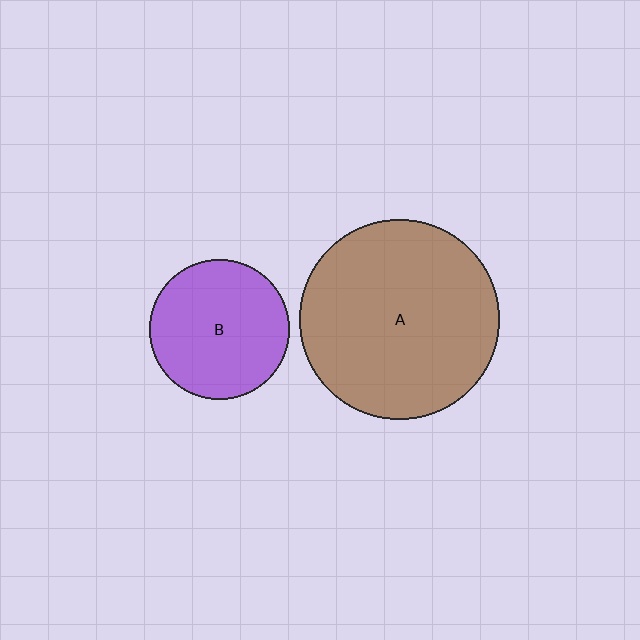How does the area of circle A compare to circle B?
Approximately 2.0 times.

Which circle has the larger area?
Circle A (brown).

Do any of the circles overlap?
No, none of the circles overlap.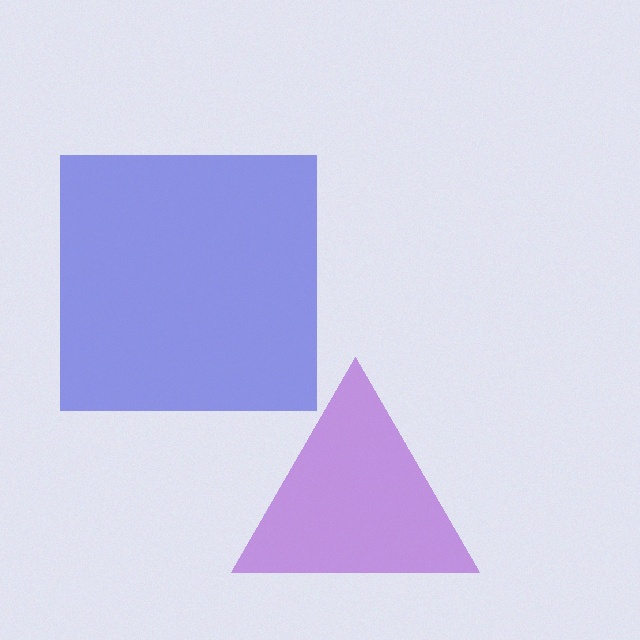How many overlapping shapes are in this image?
There are 2 overlapping shapes in the image.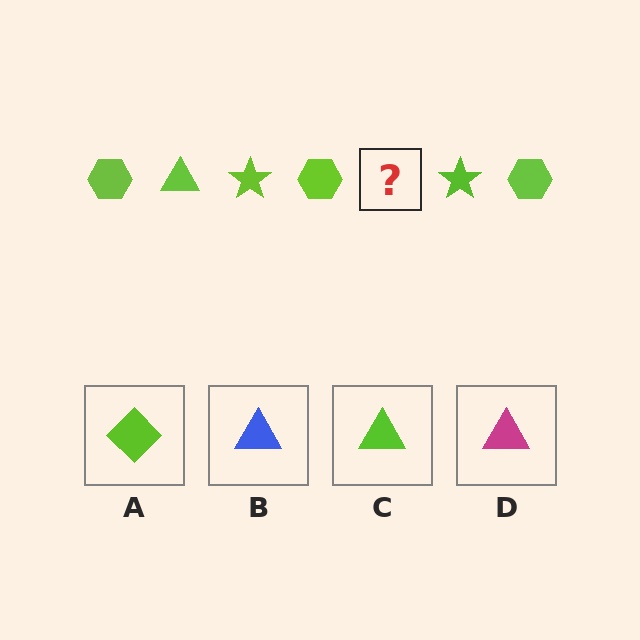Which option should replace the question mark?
Option C.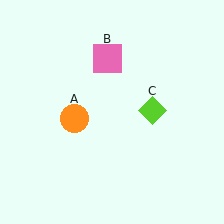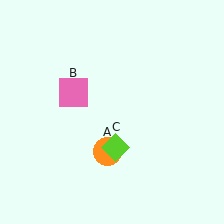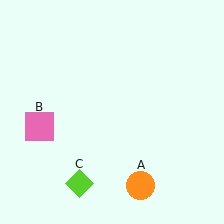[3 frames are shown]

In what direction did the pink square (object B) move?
The pink square (object B) moved down and to the left.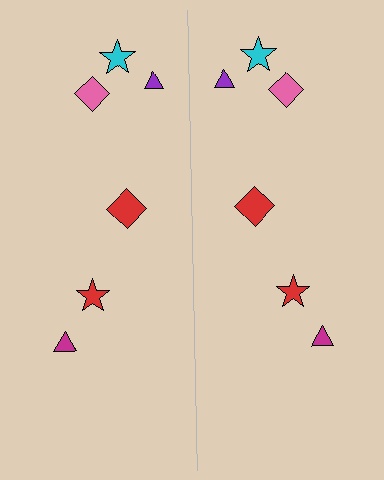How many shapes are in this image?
There are 12 shapes in this image.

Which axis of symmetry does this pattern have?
The pattern has a vertical axis of symmetry running through the center of the image.